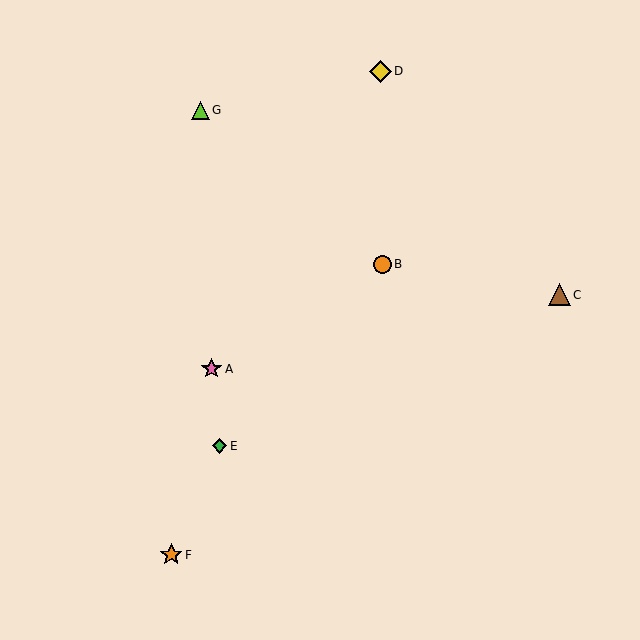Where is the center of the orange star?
The center of the orange star is at (171, 555).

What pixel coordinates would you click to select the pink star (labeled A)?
Click at (212, 369) to select the pink star A.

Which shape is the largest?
The orange star (labeled F) is the largest.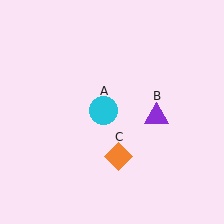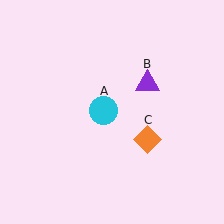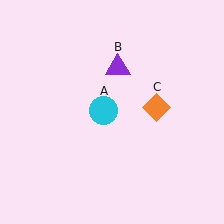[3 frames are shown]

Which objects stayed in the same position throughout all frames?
Cyan circle (object A) remained stationary.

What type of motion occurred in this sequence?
The purple triangle (object B), orange diamond (object C) rotated counterclockwise around the center of the scene.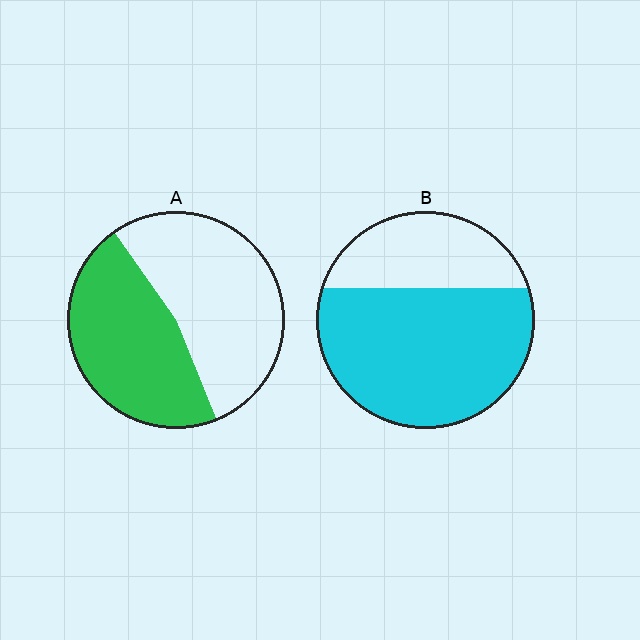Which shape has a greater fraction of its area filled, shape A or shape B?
Shape B.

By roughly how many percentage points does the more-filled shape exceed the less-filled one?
By roughly 20 percentage points (B over A).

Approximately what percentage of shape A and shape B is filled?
A is approximately 45% and B is approximately 70%.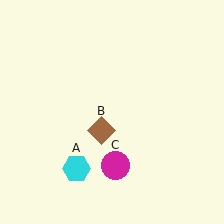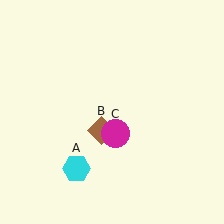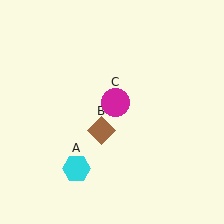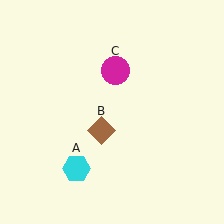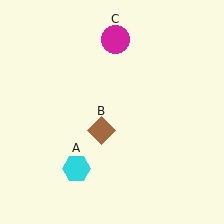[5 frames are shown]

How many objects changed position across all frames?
1 object changed position: magenta circle (object C).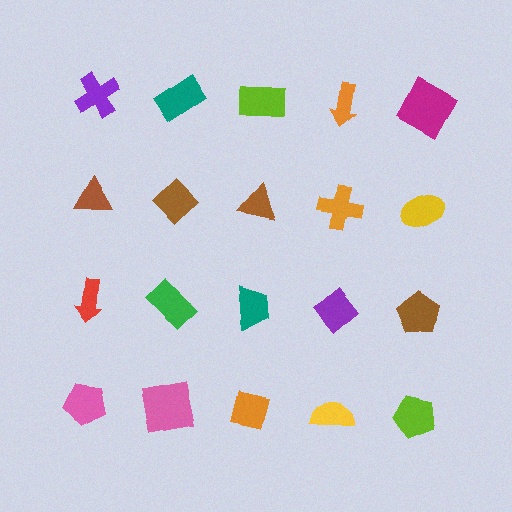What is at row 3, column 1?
A red arrow.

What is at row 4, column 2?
A pink square.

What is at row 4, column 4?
A yellow semicircle.